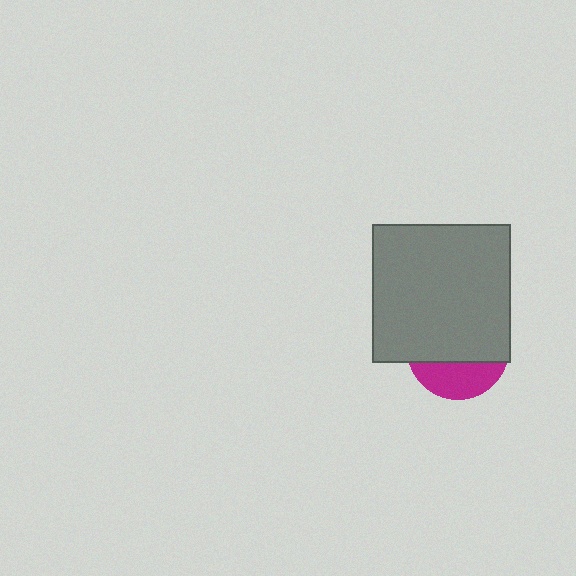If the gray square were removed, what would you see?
You would see the complete magenta circle.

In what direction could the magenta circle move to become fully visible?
The magenta circle could move down. That would shift it out from behind the gray square entirely.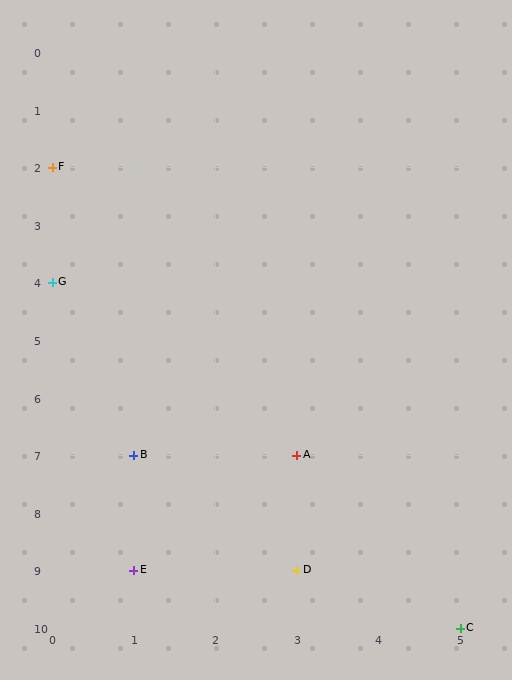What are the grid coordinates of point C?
Point C is at grid coordinates (5, 10).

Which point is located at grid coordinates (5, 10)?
Point C is at (5, 10).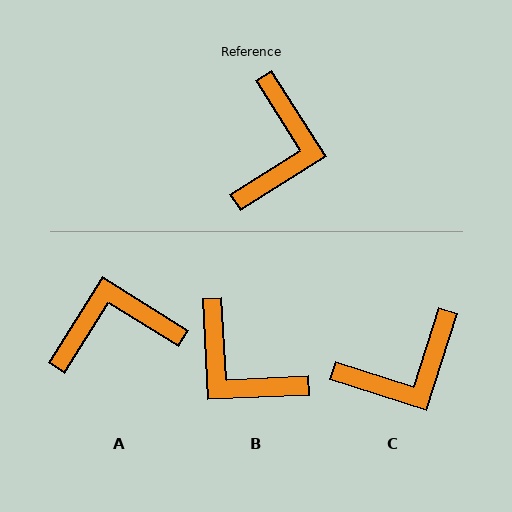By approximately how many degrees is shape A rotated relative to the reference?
Approximately 116 degrees counter-clockwise.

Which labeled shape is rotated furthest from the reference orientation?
B, about 119 degrees away.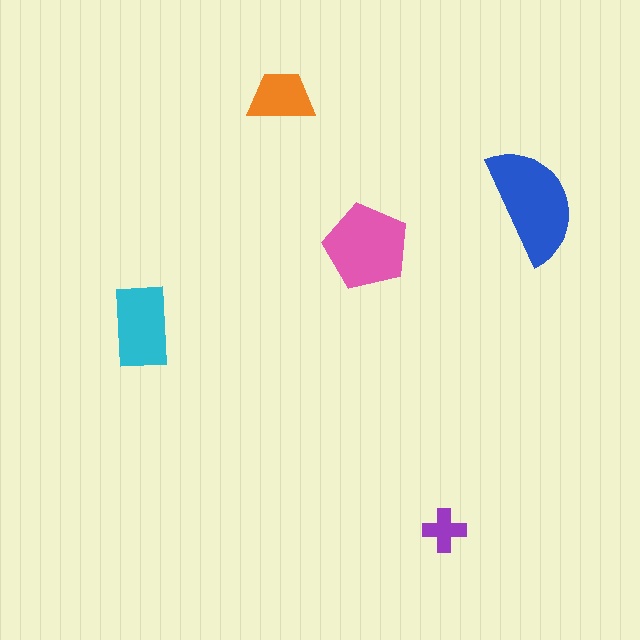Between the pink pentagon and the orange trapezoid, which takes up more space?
The pink pentagon.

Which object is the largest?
The blue semicircle.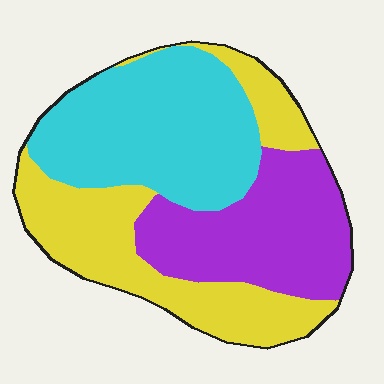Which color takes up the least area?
Purple, at roughly 30%.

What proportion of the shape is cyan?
Cyan takes up about three eighths (3/8) of the shape.